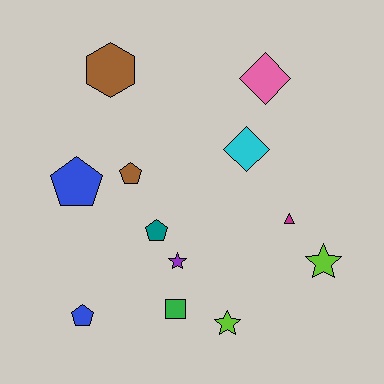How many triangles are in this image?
There is 1 triangle.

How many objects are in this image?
There are 12 objects.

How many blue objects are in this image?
There are 2 blue objects.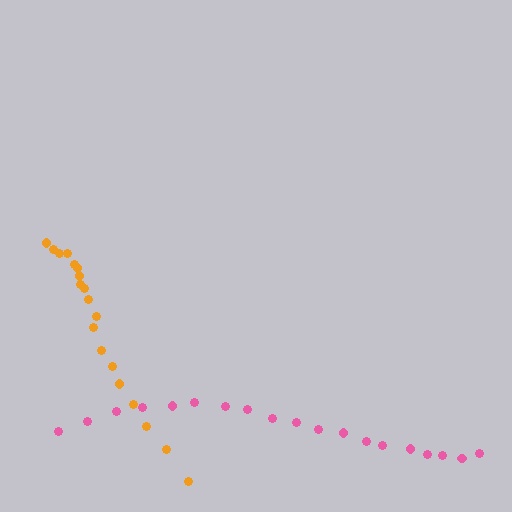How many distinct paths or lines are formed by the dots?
There are 2 distinct paths.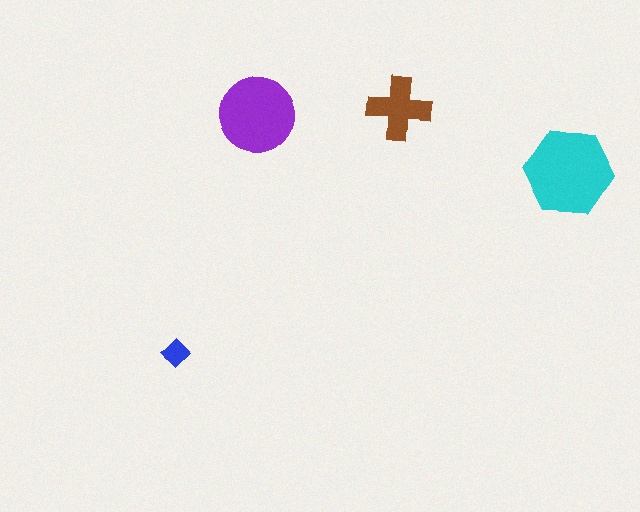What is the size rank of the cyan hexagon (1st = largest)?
1st.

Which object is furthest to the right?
The cyan hexagon is rightmost.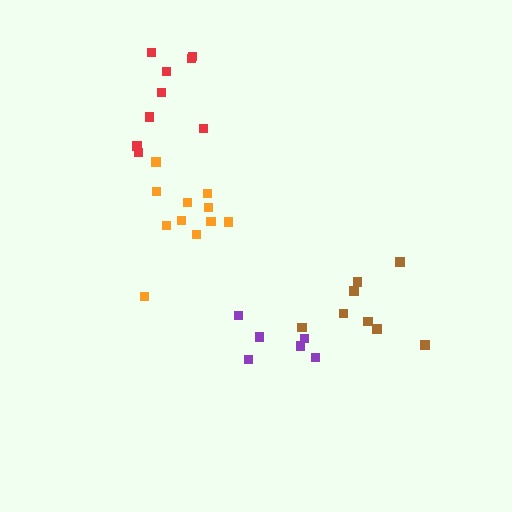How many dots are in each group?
Group 1: 9 dots, Group 2: 11 dots, Group 3: 8 dots, Group 4: 6 dots (34 total).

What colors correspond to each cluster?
The clusters are colored: red, orange, brown, purple.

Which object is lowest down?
The purple cluster is bottommost.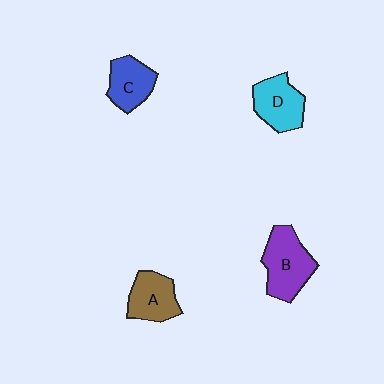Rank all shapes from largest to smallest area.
From largest to smallest: B (purple), D (cyan), A (brown), C (blue).